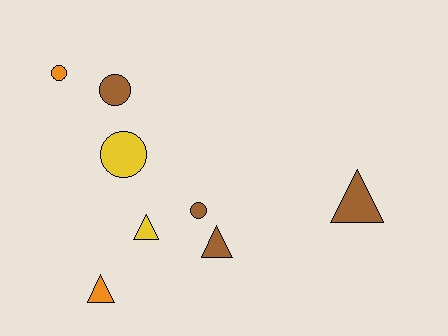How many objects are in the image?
There are 8 objects.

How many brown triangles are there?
There are 2 brown triangles.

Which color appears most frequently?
Brown, with 4 objects.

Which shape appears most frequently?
Circle, with 4 objects.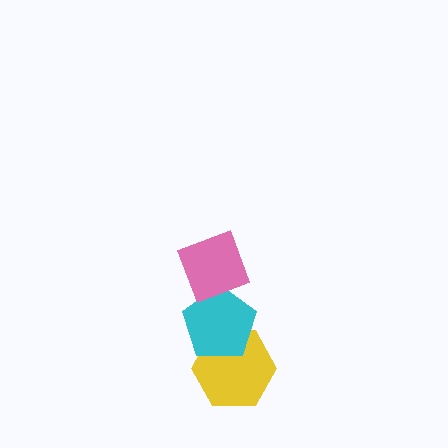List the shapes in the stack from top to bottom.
From top to bottom: the pink diamond, the cyan pentagon, the yellow hexagon.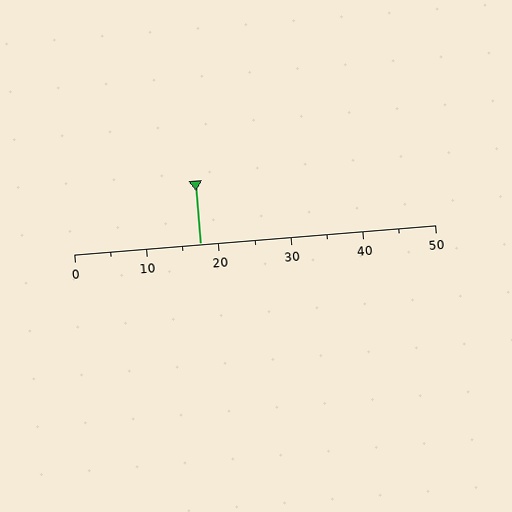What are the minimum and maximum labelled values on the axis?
The axis runs from 0 to 50.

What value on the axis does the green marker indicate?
The marker indicates approximately 17.5.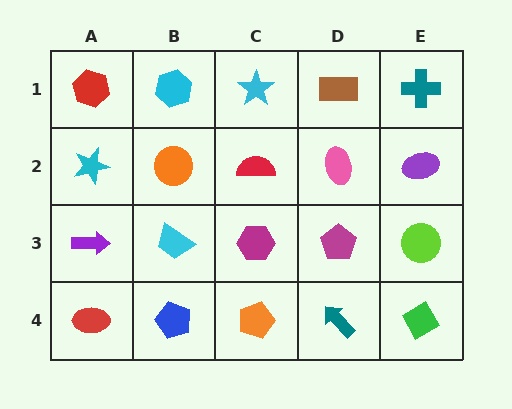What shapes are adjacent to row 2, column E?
A teal cross (row 1, column E), a lime circle (row 3, column E), a pink ellipse (row 2, column D).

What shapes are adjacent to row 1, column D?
A pink ellipse (row 2, column D), a cyan star (row 1, column C), a teal cross (row 1, column E).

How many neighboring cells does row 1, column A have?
2.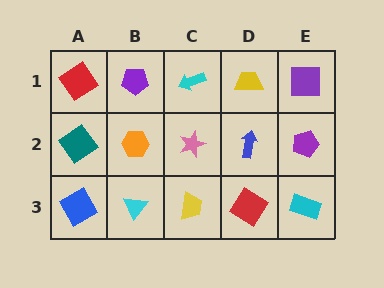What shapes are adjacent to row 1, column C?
A pink star (row 2, column C), a purple pentagon (row 1, column B), a yellow trapezoid (row 1, column D).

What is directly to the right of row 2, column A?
An orange hexagon.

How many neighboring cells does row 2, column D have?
4.